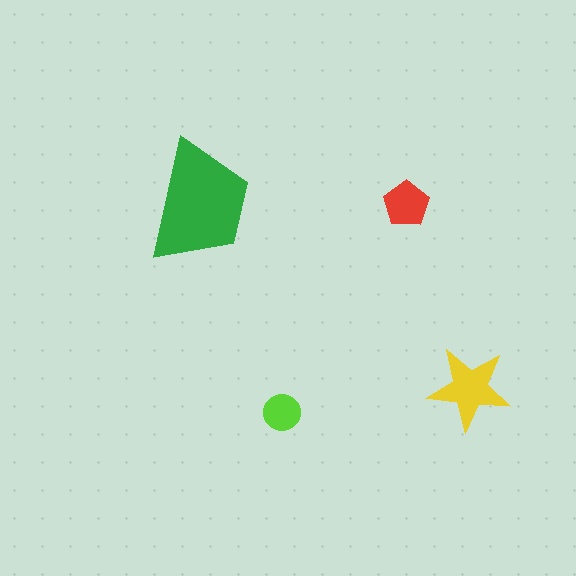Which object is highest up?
The red pentagon is topmost.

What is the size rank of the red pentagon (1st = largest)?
3rd.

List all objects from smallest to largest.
The lime circle, the red pentagon, the yellow star, the green trapezoid.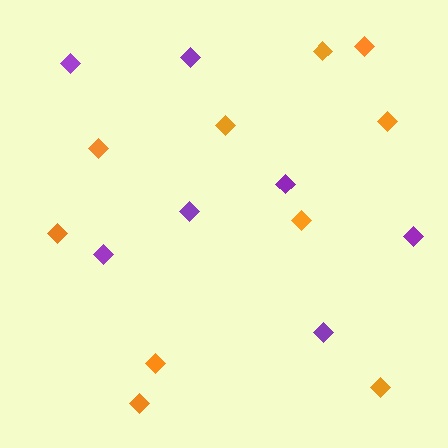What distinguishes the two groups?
There are 2 groups: one group of orange diamonds (10) and one group of purple diamonds (7).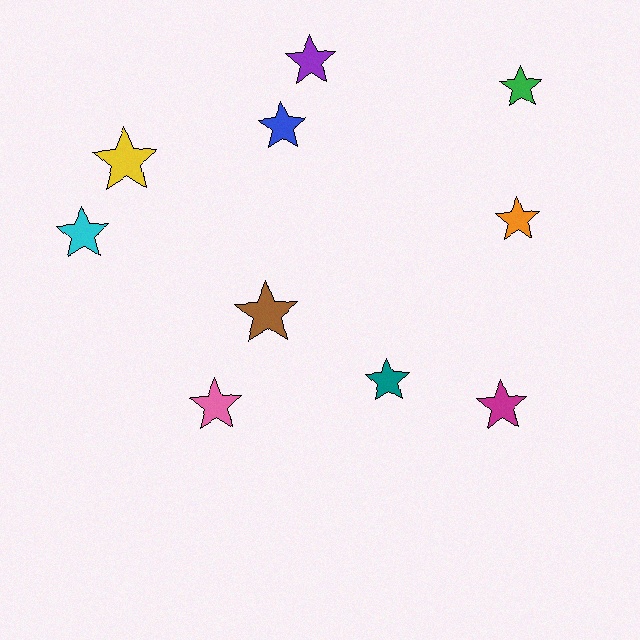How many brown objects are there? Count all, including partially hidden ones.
There is 1 brown object.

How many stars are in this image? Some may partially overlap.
There are 10 stars.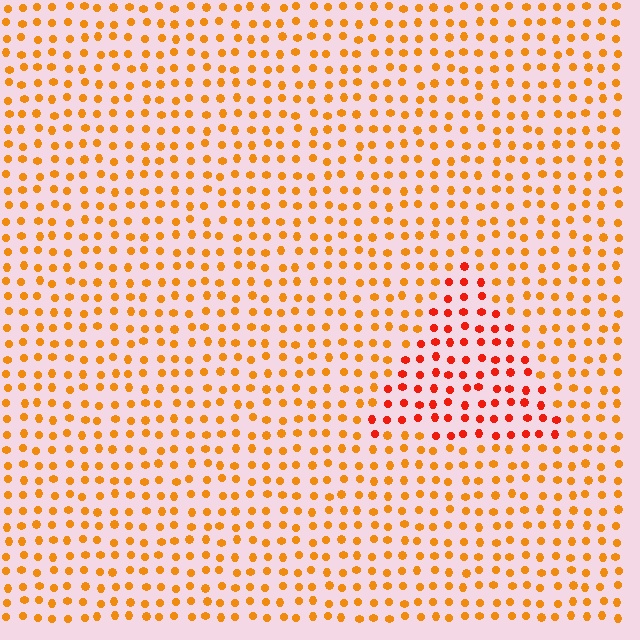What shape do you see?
I see a triangle.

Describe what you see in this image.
The image is filled with small orange elements in a uniform arrangement. A triangle-shaped region is visible where the elements are tinted to a slightly different hue, forming a subtle color boundary.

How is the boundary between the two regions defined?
The boundary is defined purely by a slight shift in hue (about 30 degrees). Spacing, size, and orientation are identical on both sides.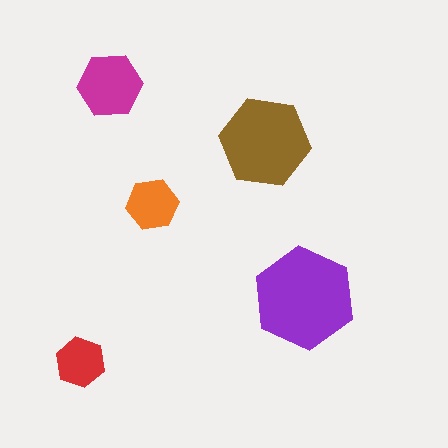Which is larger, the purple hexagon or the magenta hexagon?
The purple one.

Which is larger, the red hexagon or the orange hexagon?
The orange one.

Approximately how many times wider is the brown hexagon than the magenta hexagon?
About 1.5 times wider.